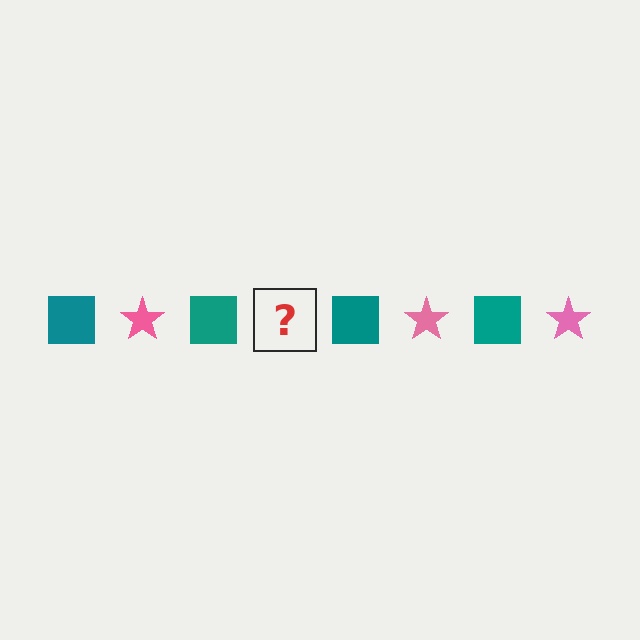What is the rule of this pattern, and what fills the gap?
The rule is that the pattern alternates between teal square and pink star. The gap should be filled with a pink star.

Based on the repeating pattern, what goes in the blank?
The blank should be a pink star.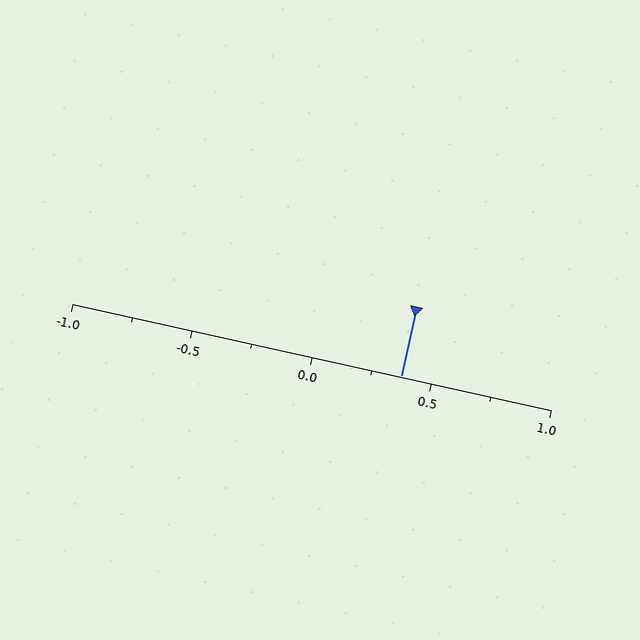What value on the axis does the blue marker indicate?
The marker indicates approximately 0.38.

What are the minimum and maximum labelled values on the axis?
The axis runs from -1.0 to 1.0.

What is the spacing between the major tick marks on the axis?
The major ticks are spaced 0.5 apart.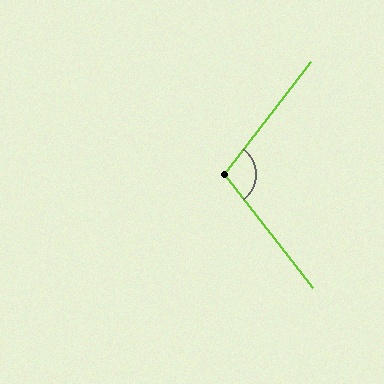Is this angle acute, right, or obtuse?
It is obtuse.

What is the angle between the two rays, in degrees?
Approximately 105 degrees.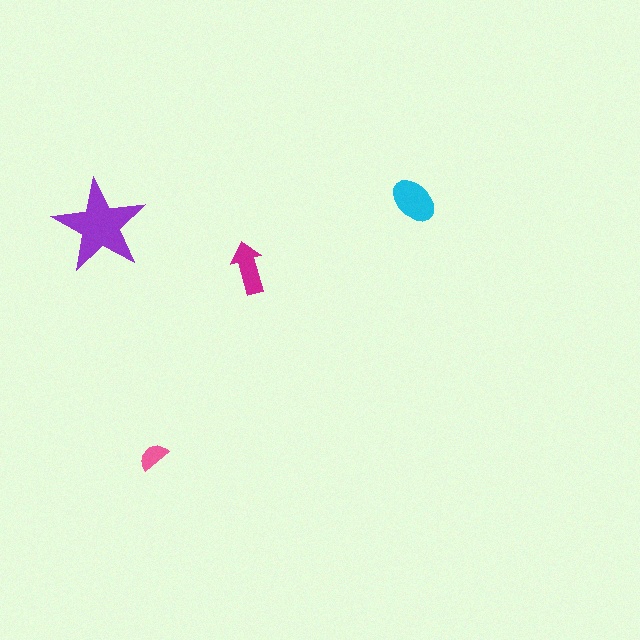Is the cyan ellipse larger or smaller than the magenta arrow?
Larger.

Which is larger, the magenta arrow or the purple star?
The purple star.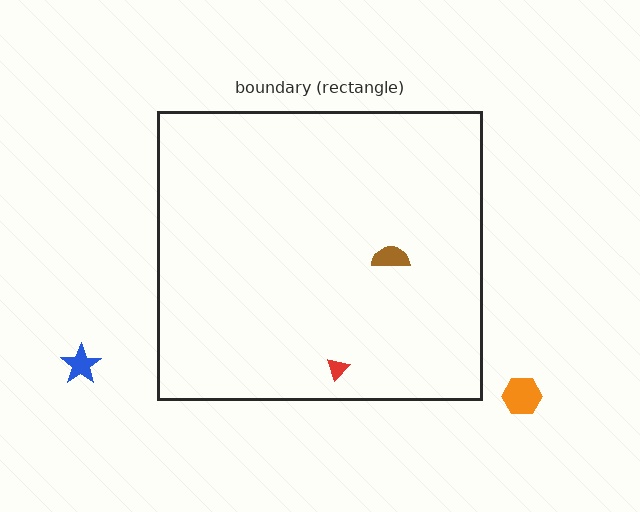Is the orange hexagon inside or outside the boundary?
Outside.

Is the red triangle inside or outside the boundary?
Inside.